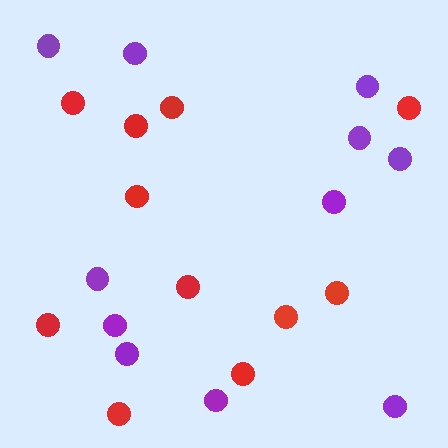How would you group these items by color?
There are 2 groups: one group of red circles (11) and one group of purple circles (11).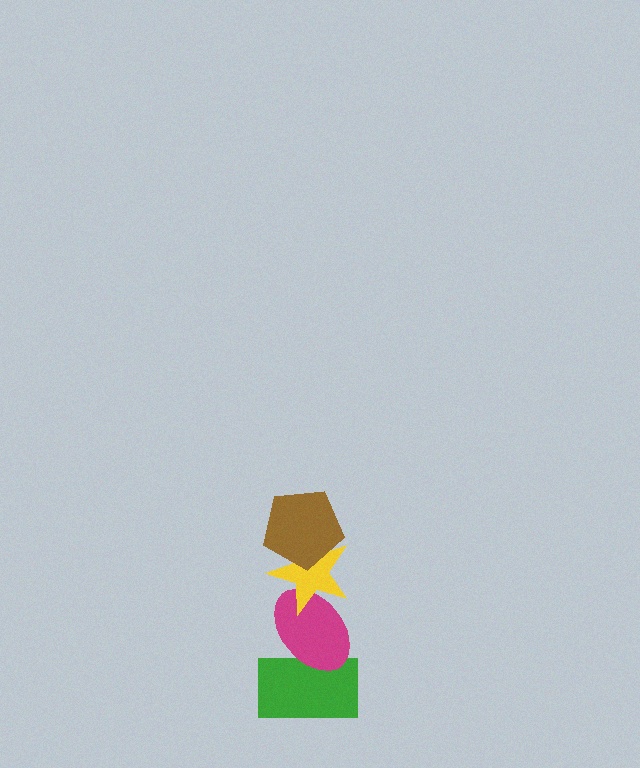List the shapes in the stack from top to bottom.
From top to bottom: the brown pentagon, the yellow star, the magenta ellipse, the green rectangle.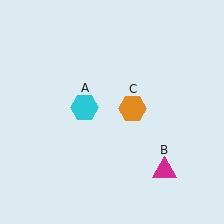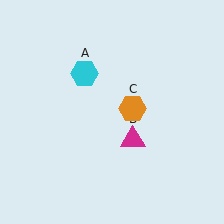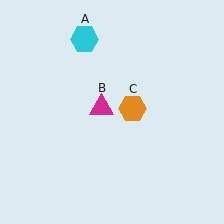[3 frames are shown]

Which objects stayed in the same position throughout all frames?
Orange hexagon (object C) remained stationary.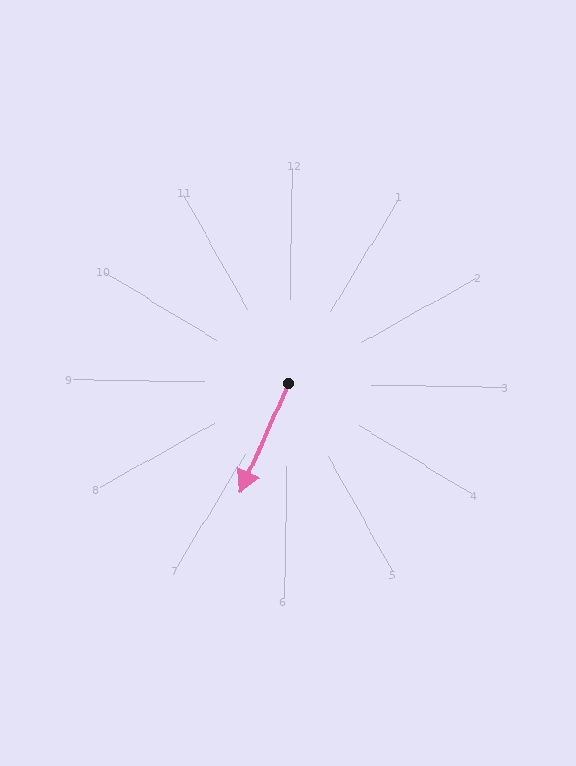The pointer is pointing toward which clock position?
Roughly 7 o'clock.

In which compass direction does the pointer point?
Southwest.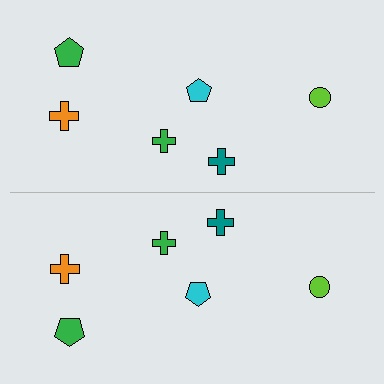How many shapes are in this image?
There are 12 shapes in this image.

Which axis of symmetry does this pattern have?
The pattern has a horizontal axis of symmetry running through the center of the image.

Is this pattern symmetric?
Yes, this pattern has bilateral (reflection) symmetry.